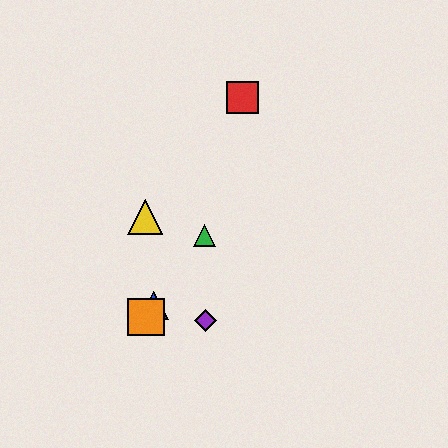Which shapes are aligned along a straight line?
The blue triangle, the green triangle, the orange square are aligned along a straight line.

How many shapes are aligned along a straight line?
3 shapes (the blue triangle, the green triangle, the orange square) are aligned along a straight line.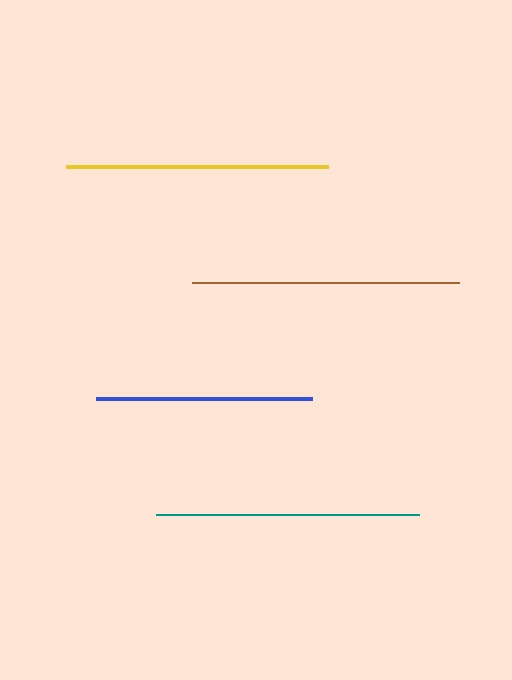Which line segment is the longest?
The brown line is the longest at approximately 267 pixels.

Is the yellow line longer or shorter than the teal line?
The teal line is longer than the yellow line.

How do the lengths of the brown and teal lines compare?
The brown and teal lines are approximately the same length.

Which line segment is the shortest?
The blue line is the shortest at approximately 216 pixels.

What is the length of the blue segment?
The blue segment is approximately 216 pixels long.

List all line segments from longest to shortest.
From longest to shortest: brown, teal, yellow, blue.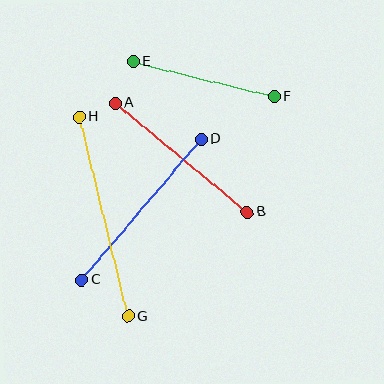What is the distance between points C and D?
The distance is approximately 185 pixels.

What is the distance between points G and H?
The distance is approximately 205 pixels.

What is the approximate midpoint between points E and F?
The midpoint is at approximately (204, 79) pixels.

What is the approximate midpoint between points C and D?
The midpoint is at approximately (141, 209) pixels.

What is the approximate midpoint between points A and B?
The midpoint is at approximately (181, 157) pixels.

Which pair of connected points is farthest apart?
Points G and H are farthest apart.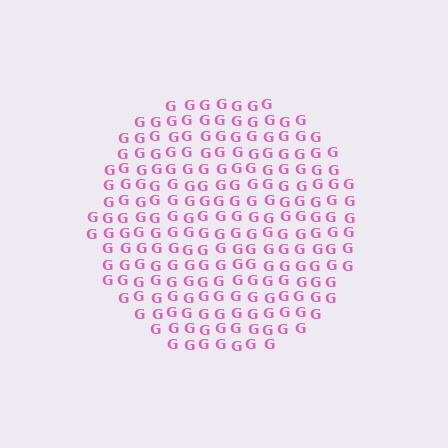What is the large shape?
The large shape is a circle.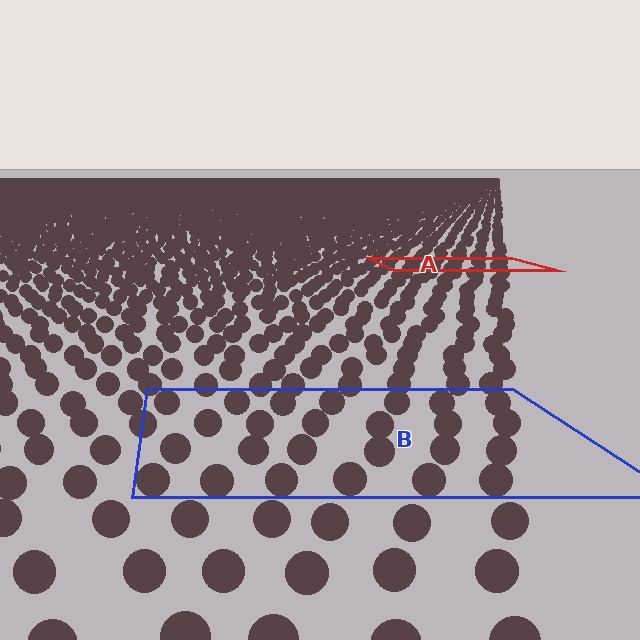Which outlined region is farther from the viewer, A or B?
Region A is farther from the viewer — the texture elements inside it appear smaller and more densely packed.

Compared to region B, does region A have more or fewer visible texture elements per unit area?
Region A has more texture elements per unit area — they are packed more densely because it is farther away.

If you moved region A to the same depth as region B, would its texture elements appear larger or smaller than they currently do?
They would appear larger. At a closer depth, the same texture elements are projected at a bigger on-screen size.